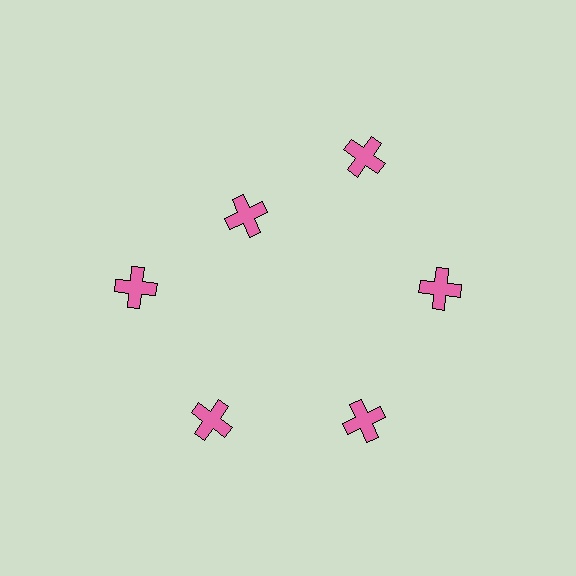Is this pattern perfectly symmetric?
No. The 6 pink crosses are arranged in a ring, but one element near the 11 o'clock position is pulled inward toward the center, breaking the 6-fold rotational symmetry.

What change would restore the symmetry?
The symmetry would be restored by moving it outward, back onto the ring so that all 6 crosses sit at equal angles and equal distance from the center.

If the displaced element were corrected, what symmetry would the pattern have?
It would have 6-fold rotational symmetry — the pattern would map onto itself every 60 degrees.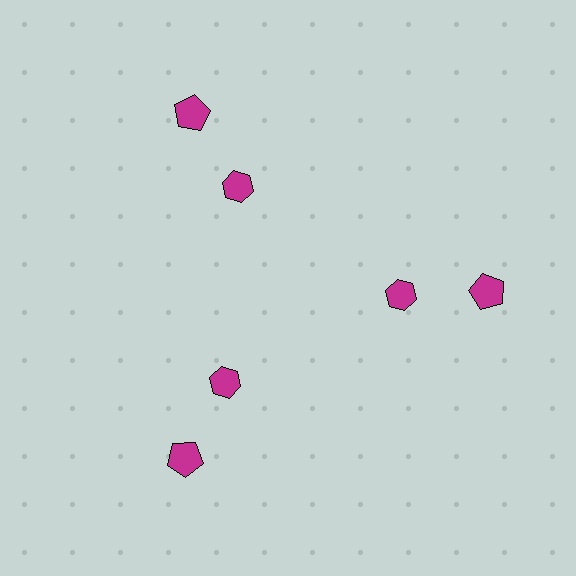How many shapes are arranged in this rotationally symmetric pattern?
There are 6 shapes, arranged in 3 groups of 2.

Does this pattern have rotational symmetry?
Yes, this pattern has 3-fold rotational symmetry. It looks the same after rotating 120 degrees around the center.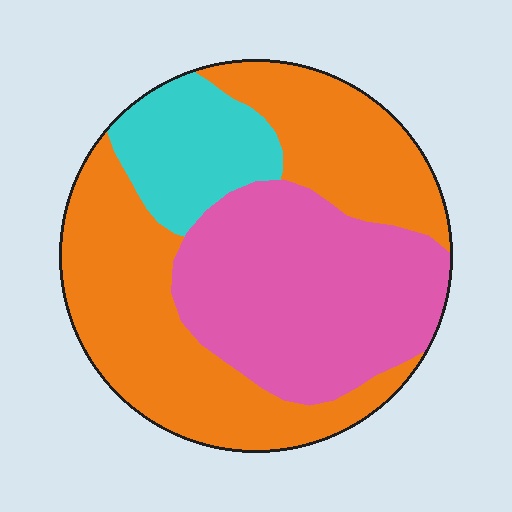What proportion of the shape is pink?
Pink covers 37% of the shape.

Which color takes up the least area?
Cyan, at roughly 15%.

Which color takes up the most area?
Orange, at roughly 50%.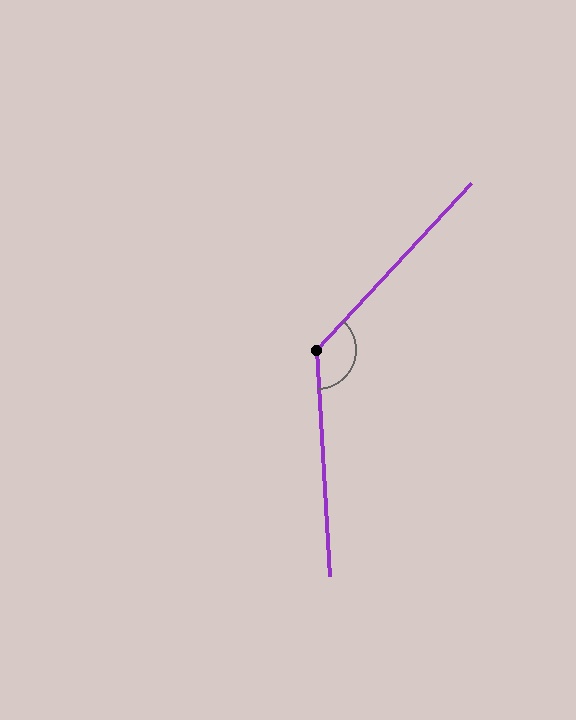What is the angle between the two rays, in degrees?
Approximately 134 degrees.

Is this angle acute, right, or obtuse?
It is obtuse.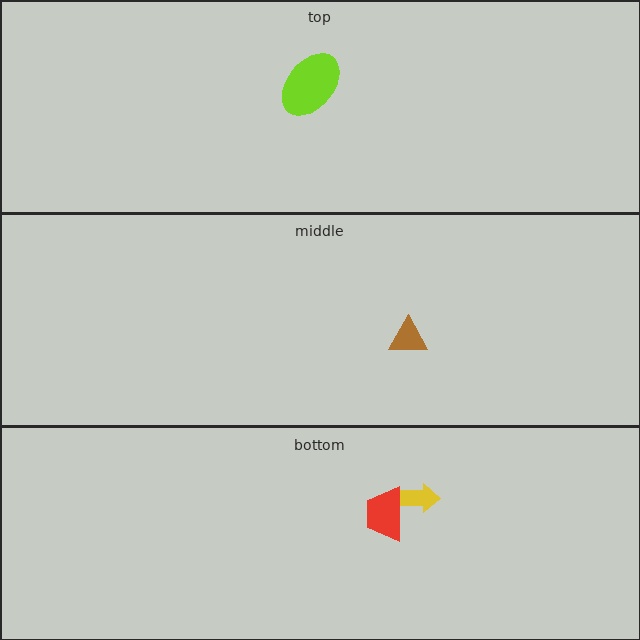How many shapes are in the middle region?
1.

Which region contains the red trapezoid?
The bottom region.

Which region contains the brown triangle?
The middle region.